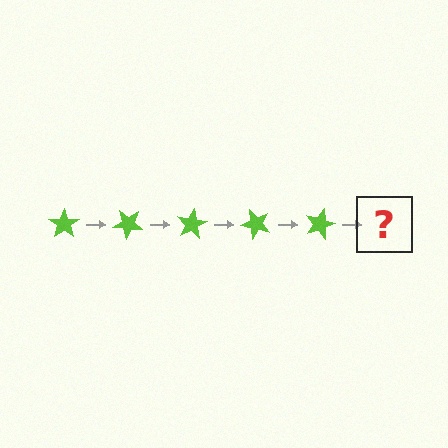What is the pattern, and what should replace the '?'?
The pattern is that the star rotates 40 degrees each step. The '?' should be a lime star rotated 200 degrees.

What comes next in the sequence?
The next element should be a lime star rotated 200 degrees.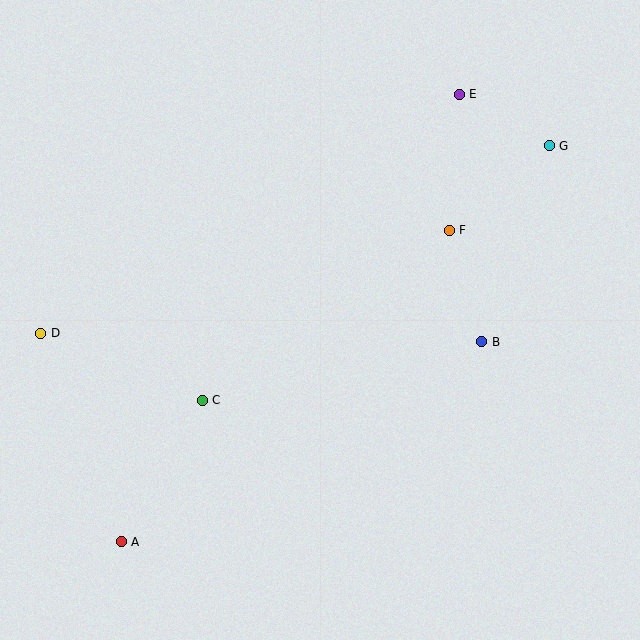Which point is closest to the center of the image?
Point C at (202, 400) is closest to the center.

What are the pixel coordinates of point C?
Point C is at (202, 400).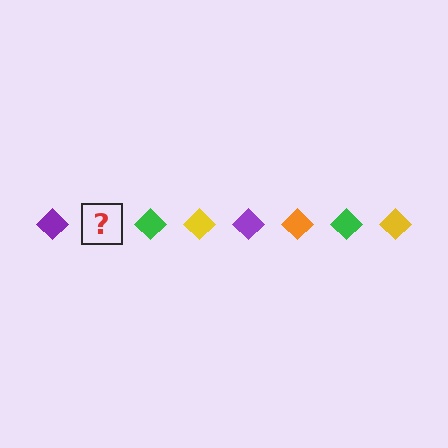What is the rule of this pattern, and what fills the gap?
The rule is that the pattern cycles through purple, orange, green, yellow diamonds. The gap should be filled with an orange diamond.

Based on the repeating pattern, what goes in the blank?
The blank should be an orange diamond.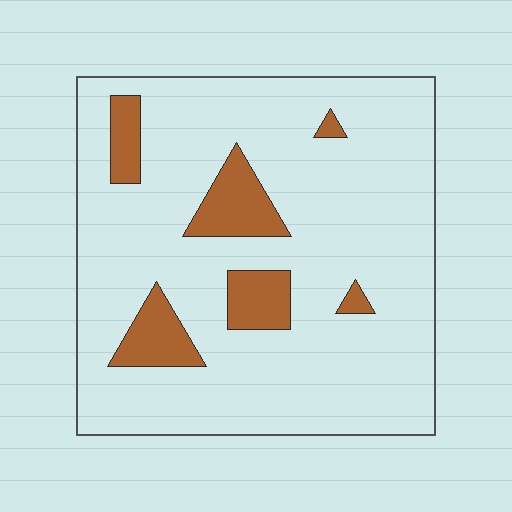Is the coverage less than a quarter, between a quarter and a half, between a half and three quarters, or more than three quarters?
Less than a quarter.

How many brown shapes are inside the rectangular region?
6.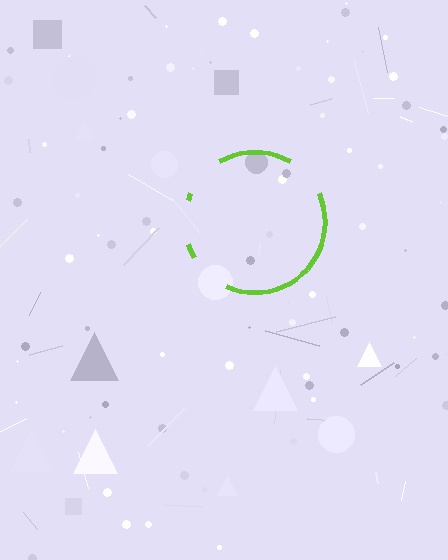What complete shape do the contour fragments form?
The contour fragments form a circle.